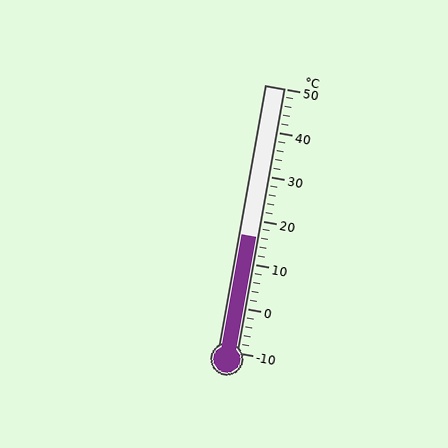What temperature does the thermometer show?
The thermometer shows approximately 16°C.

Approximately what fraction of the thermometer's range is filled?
The thermometer is filled to approximately 45% of its range.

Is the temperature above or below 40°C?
The temperature is below 40°C.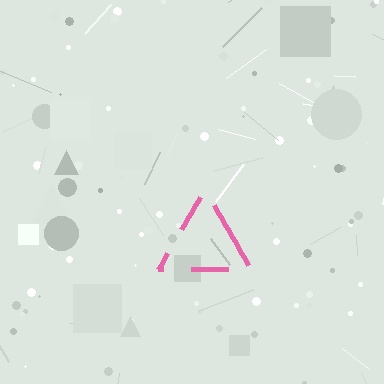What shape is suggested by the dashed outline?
The dashed outline suggests a triangle.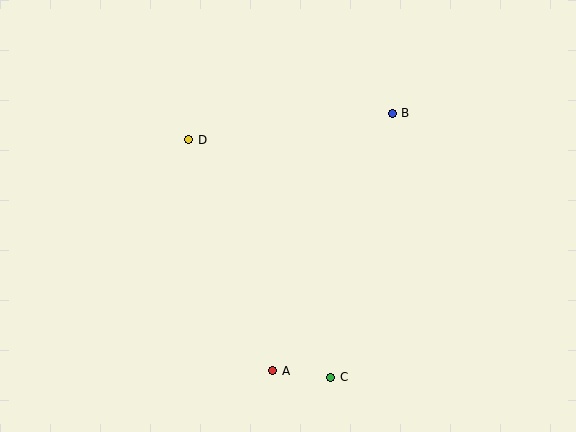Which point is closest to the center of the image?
Point D at (189, 140) is closest to the center.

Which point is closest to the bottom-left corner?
Point A is closest to the bottom-left corner.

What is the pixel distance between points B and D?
The distance between B and D is 205 pixels.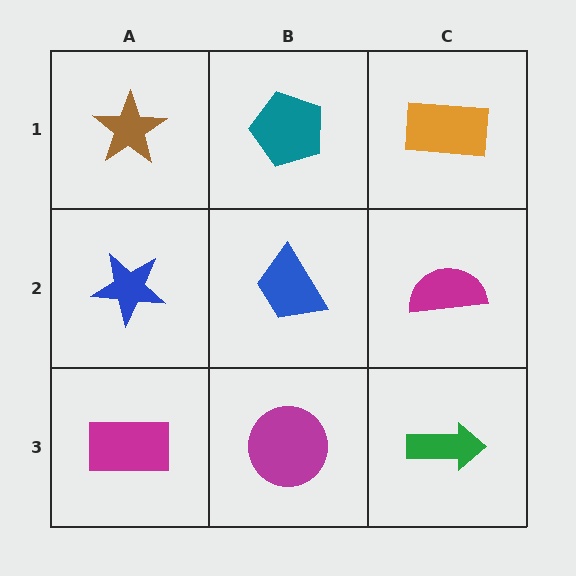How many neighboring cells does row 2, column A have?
3.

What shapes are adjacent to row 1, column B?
A blue trapezoid (row 2, column B), a brown star (row 1, column A), an orange rectangle (row 1, column C).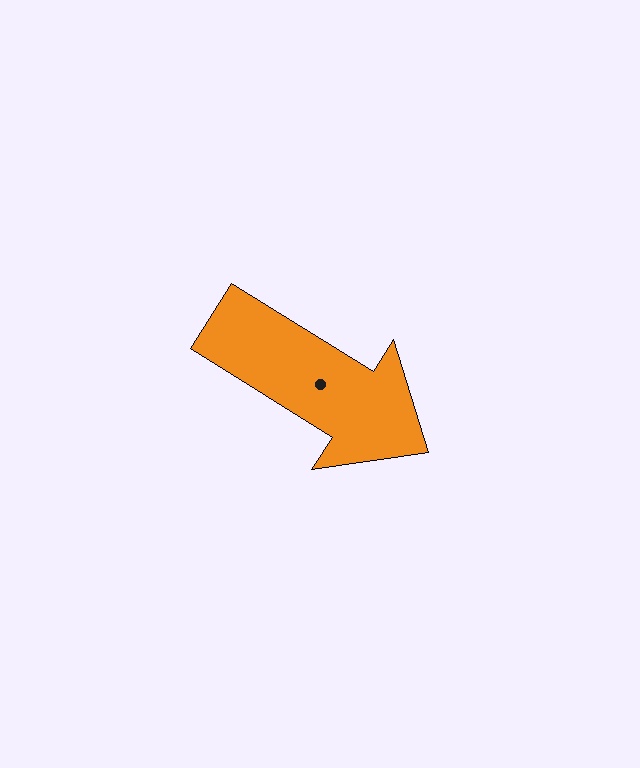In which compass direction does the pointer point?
Southeast.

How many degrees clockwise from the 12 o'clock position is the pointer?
Approximately 122 degrees.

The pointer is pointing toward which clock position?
Roughly 4 o'clock.